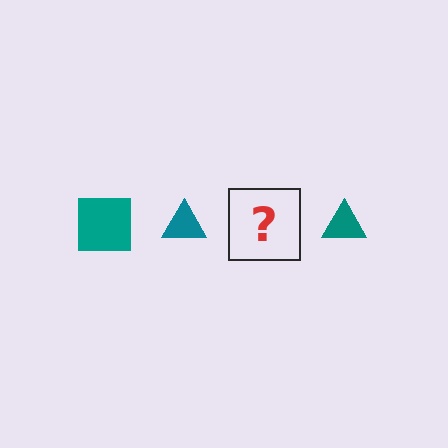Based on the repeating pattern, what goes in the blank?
The blank should be a teal square.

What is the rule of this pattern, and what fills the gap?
The rule is that the pattern cycles through square, triangle shapes in teal. The gap should be filled with a teal square.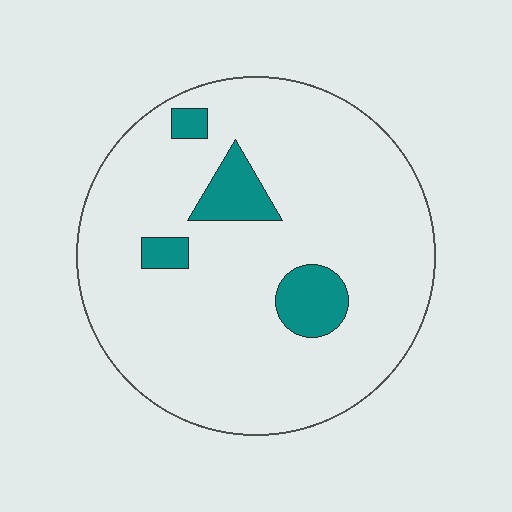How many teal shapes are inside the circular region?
4.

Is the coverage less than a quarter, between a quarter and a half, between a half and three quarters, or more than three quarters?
Less than a quarter.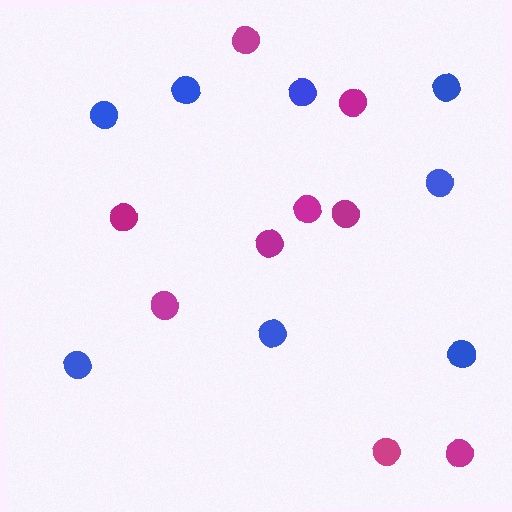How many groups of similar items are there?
There are 2 groups: one group of magenta circles (9) and one group of blue circles (8).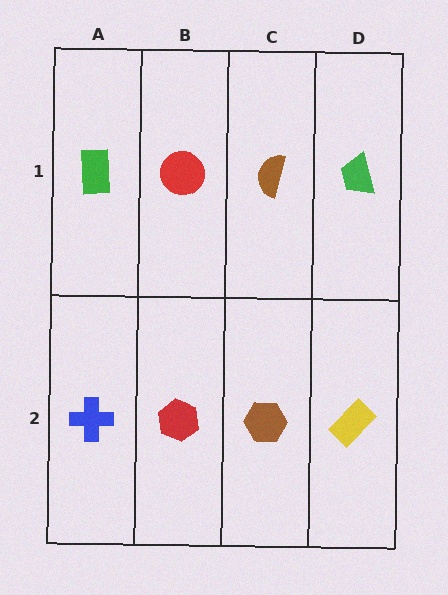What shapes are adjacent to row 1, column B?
A red hexagon (row 2, column B), a green rectangle (row 1, column A), a brown semicircle (row 1, column C).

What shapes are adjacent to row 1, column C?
A brown hexagon (row 2, column C), a red circle (row 1, column B), a green trapezoid (row 1, column D).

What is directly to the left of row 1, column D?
A brown semicircle.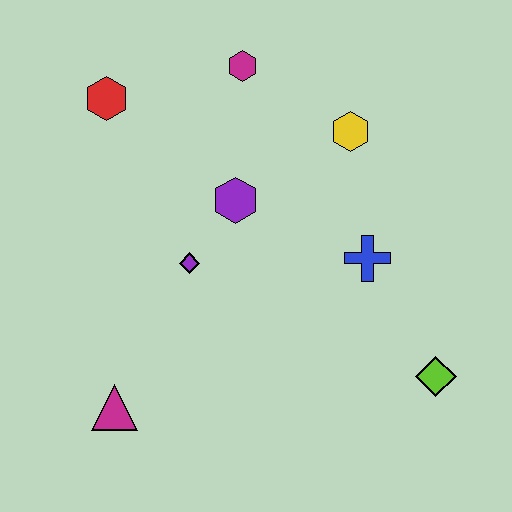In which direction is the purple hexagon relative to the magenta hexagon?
The purple hexagon is below the magenta hexagon.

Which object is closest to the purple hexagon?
The purple diamond is closest to the purple hexagon.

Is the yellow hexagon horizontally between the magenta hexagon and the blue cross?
Yes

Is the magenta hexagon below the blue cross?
No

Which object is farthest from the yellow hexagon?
The magenta triangle is farthest from the yellow hexagon.